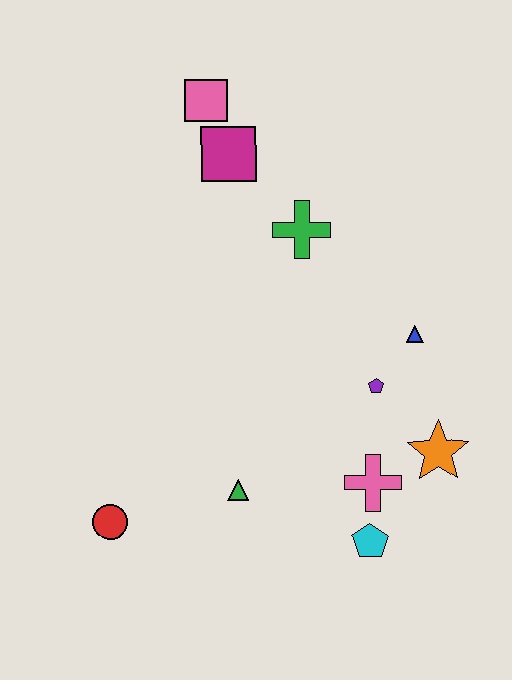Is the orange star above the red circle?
Yes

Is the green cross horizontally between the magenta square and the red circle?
No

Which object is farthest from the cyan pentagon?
The pink square is farthest from the cyan pentagon.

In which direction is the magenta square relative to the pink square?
The magenta square is below the pink square.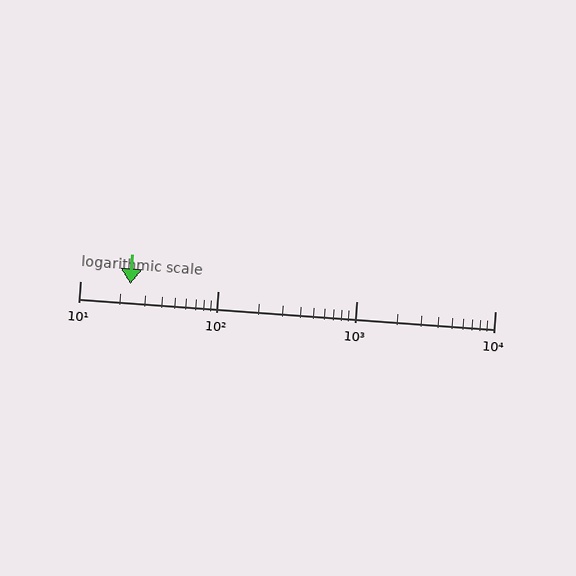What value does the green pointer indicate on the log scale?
The pointer indicates approximately 23.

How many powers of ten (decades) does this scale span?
The scale spans 3 decades, from 10 to 10000.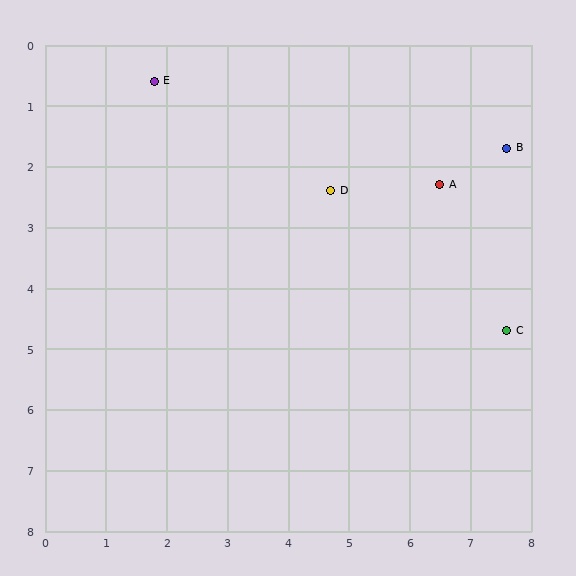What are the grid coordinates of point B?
Point B is at approximately (7.6, 1.7).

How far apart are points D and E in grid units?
Points D and E are about 3.4 grid units apart.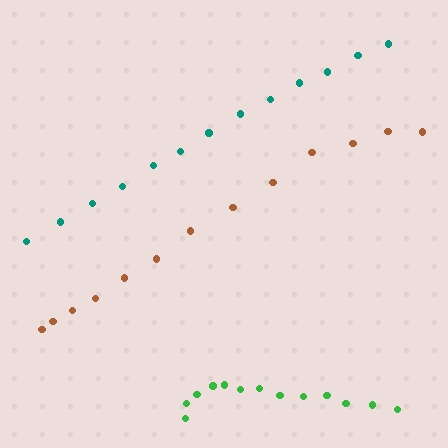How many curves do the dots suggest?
There are 3 distinct paths.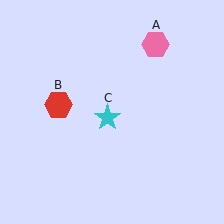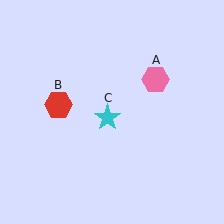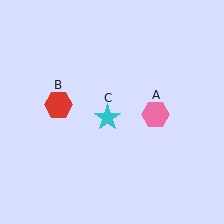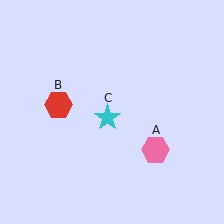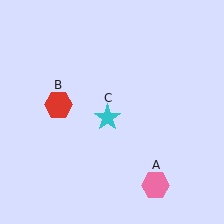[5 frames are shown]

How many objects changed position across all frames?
1 object changed position: pink hexagon (object A).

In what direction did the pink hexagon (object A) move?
The pink hexagon (object A) moved down.